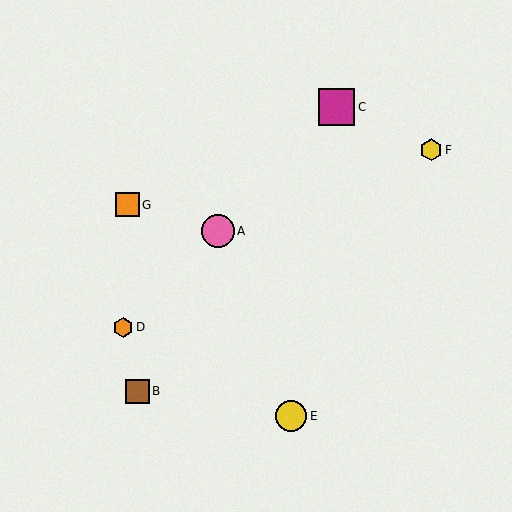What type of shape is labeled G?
Shape G is an orange square.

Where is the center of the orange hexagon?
The center of the orange hexagon is at (123, 327).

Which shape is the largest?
The magenta square (labeled C) is the largest.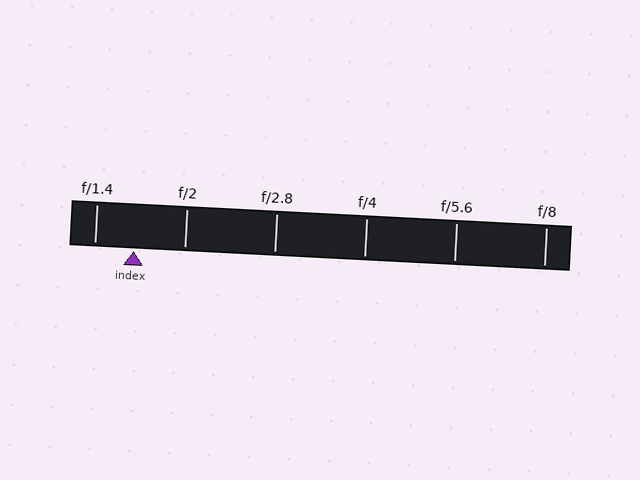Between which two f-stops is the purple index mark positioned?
The index mark is between f/1.4 and f/2.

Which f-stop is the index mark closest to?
The index mark is closest to f/1.4.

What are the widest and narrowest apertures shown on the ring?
The widest aperture shown is f/1.4 and the narrowest is f/8.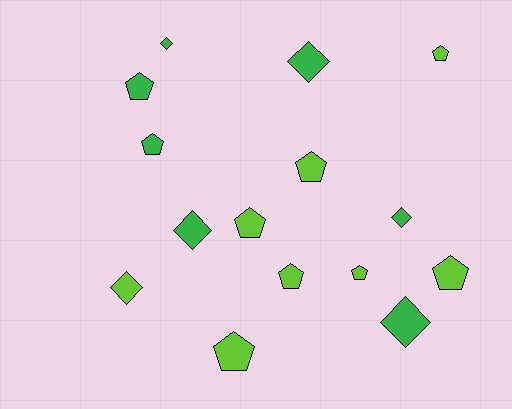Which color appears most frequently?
Lime, with 8 objects.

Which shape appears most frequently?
Pentagon, with 9 objects.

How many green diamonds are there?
There are 5 green diamonds.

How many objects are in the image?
There are 15 objects.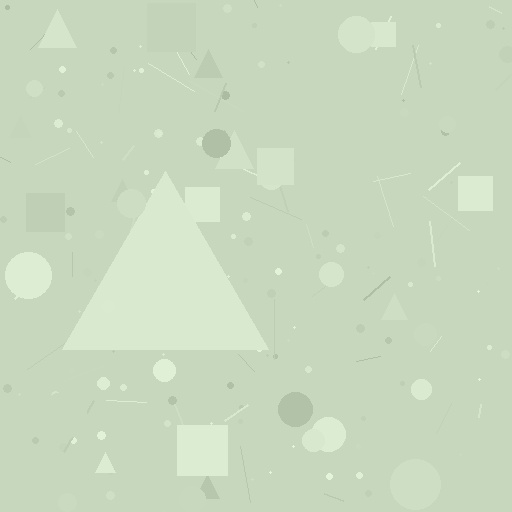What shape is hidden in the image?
A triangle is hidden in the image.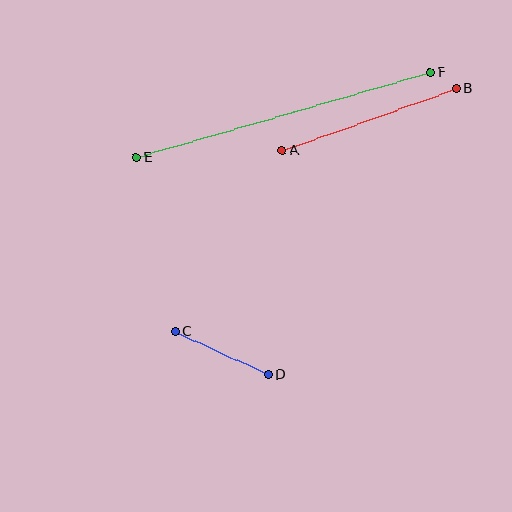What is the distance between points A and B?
The distance is approximately 185 pixels.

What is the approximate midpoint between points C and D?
The midpoint is at approximately (221, 353) pixels.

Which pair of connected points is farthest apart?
Points E and F are farthest apart.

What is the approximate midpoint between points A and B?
The midpoint is at approximately (369, 120) pixels.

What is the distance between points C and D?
The distance is approximately 103 pixels.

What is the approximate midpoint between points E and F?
The midpoint is at approximately (283, 115) pixels.